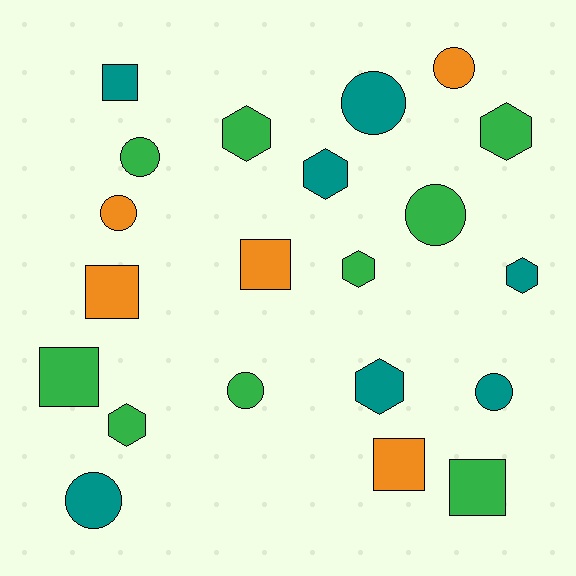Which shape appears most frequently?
Circle, with 8 objects.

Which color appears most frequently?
Green, with 9 objects.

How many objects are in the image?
There are 21 objects.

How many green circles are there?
There are 3 green circles.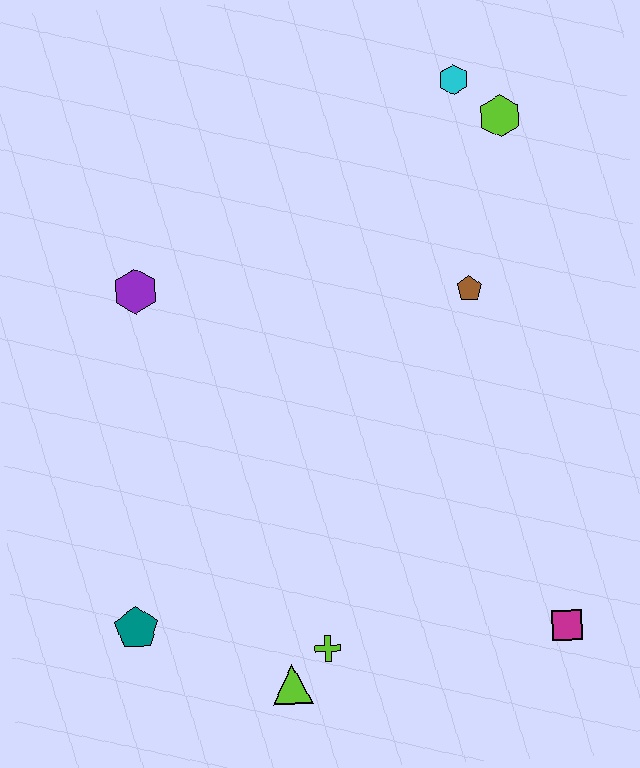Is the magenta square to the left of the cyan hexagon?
No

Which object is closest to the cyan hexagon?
The lime hexagon is closest to the cyan hexagon.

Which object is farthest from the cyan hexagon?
The teal pentagon is farthest from the cyan hexagon.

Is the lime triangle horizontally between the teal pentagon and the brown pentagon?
Yes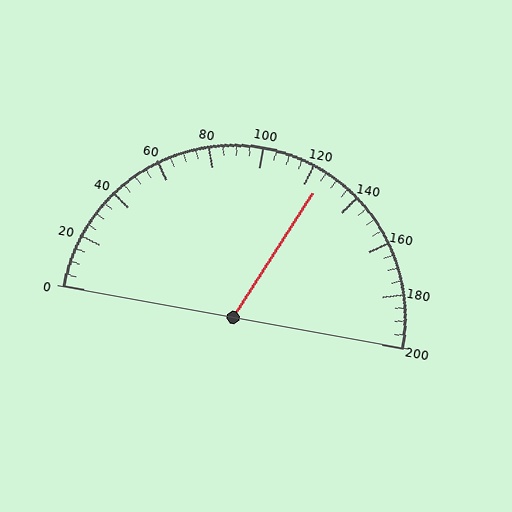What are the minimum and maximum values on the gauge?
The gauge ranges from 0 to 200.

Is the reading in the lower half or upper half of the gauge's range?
The reading is in the upper half of the range (0 to 200).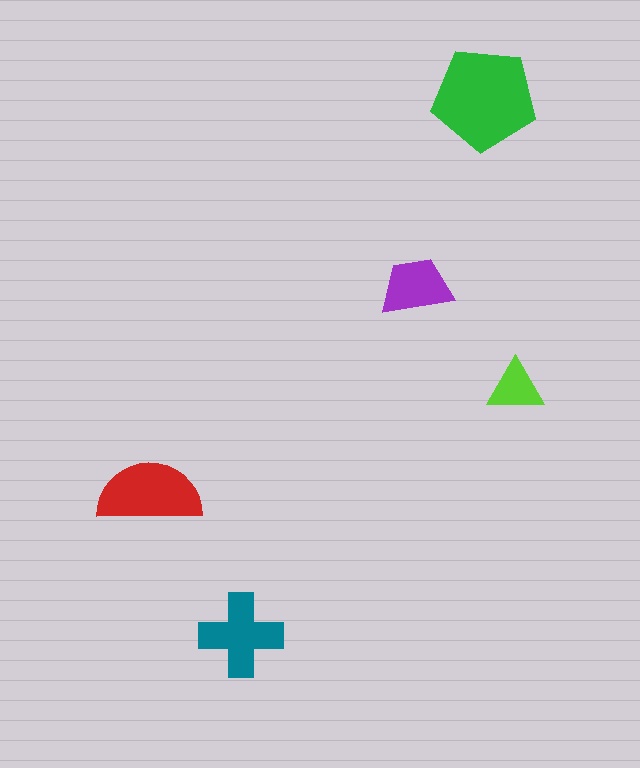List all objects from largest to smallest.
The green pentagon, the red semicircle, the teal cross, the purple trapezoid, the lime triangle.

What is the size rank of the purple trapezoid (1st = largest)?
4th.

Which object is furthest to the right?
The lime triangle is rightmost.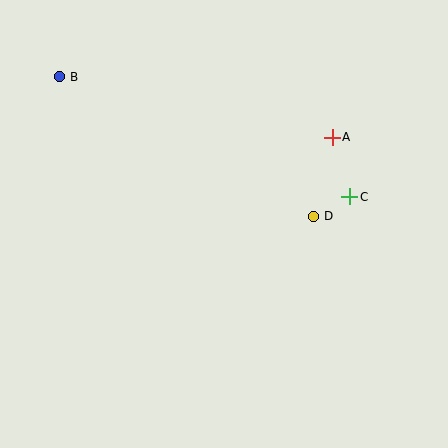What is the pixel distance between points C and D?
The distance between C and D is 41 pixels.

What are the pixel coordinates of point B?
Point B is at (60, 77).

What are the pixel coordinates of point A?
Point A is at (332, 137).